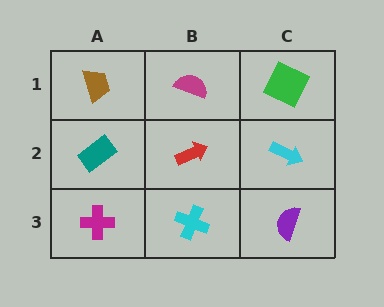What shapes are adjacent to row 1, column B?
A red arrow (row 2, column B), a brown trapezoid (row 1, column A), a green square (row 1, column C).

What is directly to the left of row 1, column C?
A magenta semicircle.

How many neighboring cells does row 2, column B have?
4.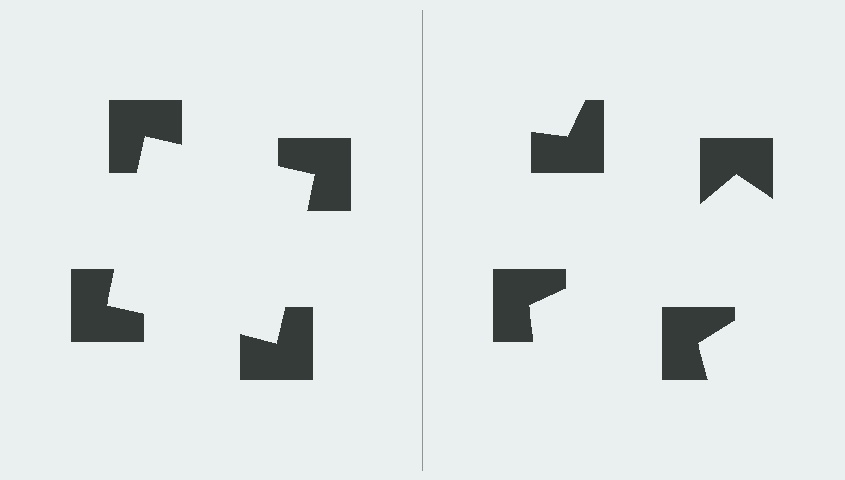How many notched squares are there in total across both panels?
8 — 4 on each side.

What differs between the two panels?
The notched squares are positioned identically on both sides; only the wedge orientations differ. On the left they align to a square; on the right they are misaligned.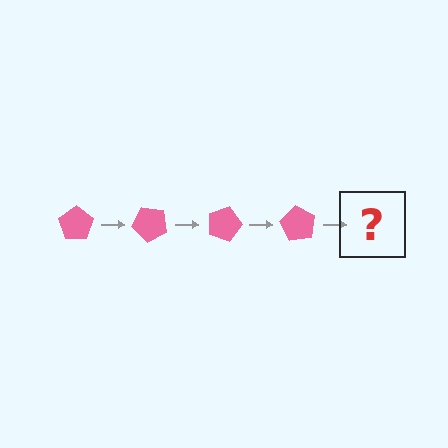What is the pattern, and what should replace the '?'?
The pattern is that the pentagon rotates 45 degrees each step. The '?' should be a pink pentagon rotated 180 degrees.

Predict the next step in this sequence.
The next step is a pink pentagon rotated 180 degrees.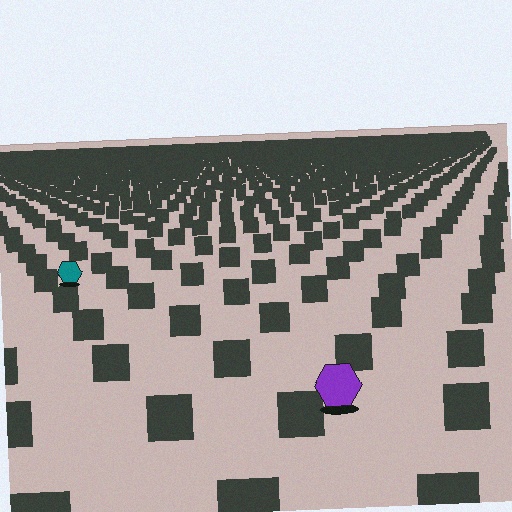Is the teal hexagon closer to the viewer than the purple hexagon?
No. The purple hexagon is closer — you can tell from the texture gradient: the ground texture is coarser near it.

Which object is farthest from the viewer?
The teal hexagon is farthest from the viewer. It appears smaller and the ground texture around it is denser.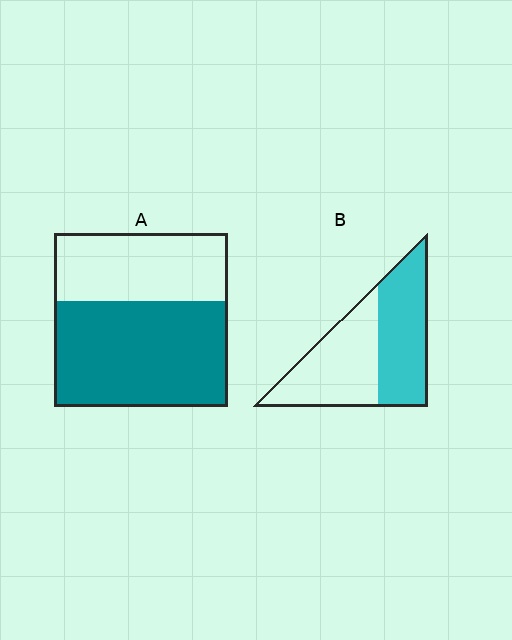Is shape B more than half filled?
Roughly half.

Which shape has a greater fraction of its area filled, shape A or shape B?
Shape A.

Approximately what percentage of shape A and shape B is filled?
A is approximately 60% and B is approximately 50%.